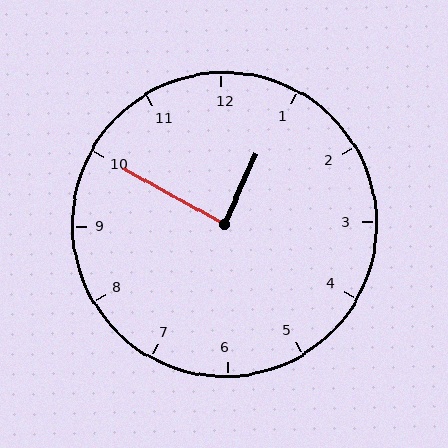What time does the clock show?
12:50.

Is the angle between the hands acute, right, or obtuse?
It is right.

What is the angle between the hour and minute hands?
Approximately 85 degrees.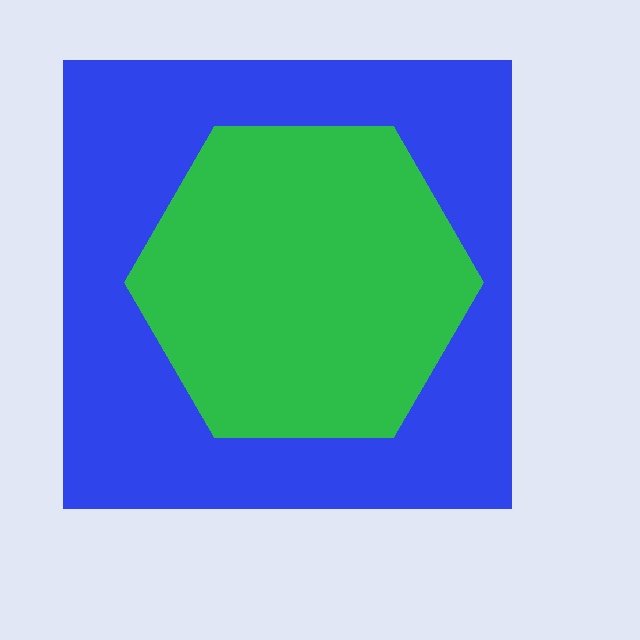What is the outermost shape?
The blue square.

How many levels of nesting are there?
2.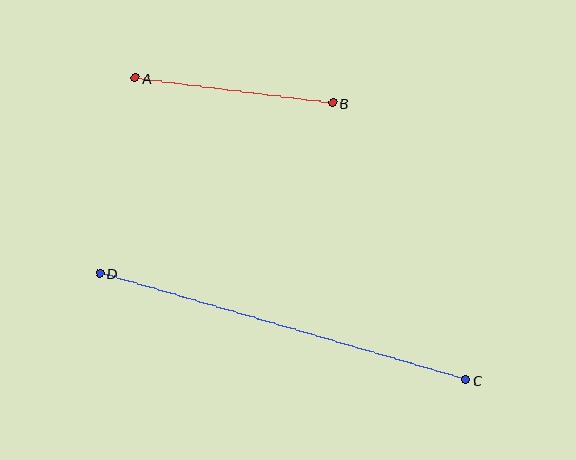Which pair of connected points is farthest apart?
Points C and D are farthest apart.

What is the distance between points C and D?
The distance is approximately 381 pixels.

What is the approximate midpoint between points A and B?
The midpoint is at approximately (234, 91) pixels.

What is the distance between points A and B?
The distance is approximately 199 pixels.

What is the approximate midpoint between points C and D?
The midpoint is at approximately (283, 327) pixels.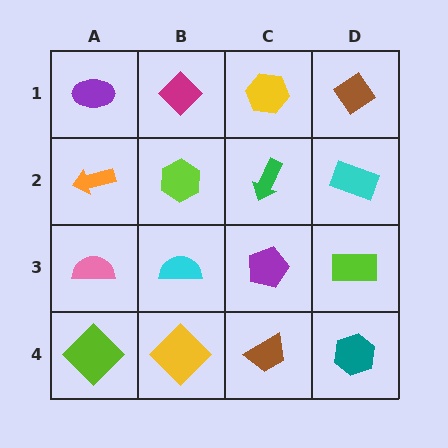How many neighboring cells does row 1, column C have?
3.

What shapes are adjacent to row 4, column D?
A lime rectangle (row 3, column D), a brown trapezoid (row 4, column C).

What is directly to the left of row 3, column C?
A cyan semicircle.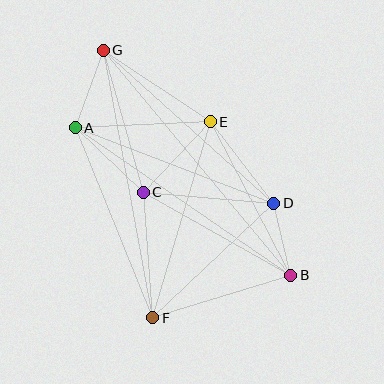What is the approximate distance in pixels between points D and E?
The distance between D and E is approximately 104 pixels.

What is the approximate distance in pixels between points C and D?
The distance between C and D is approximately 131 pixels.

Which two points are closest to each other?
Points B and D are closest to each other.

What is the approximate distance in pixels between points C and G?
The distance between C and G is approximately 147 pixels.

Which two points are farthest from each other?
Points B and G are farthest from each other.